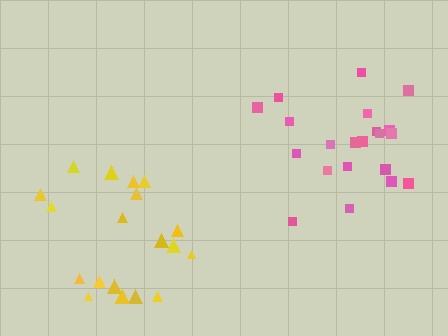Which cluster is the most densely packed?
Pink.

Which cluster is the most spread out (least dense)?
Yellow.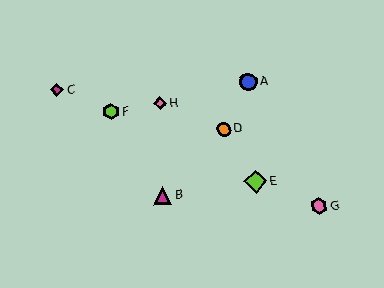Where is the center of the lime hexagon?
The center of the lime hexagon is at (111, 112).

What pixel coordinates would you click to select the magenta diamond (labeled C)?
Click at (57, 90) to select the magenta diamond C.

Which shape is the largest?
The lime diamond (labeled E) is the largest.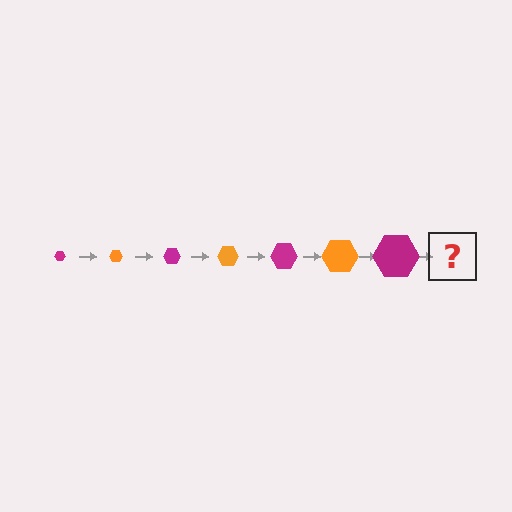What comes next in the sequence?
The next element should be an orange hexagon, larger than the previous one.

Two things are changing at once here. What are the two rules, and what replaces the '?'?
The two rules are that the hexagon grows larger each step and the color cycles through magenta and orange. The '?' should be an orange hexagon, larger than the previous one.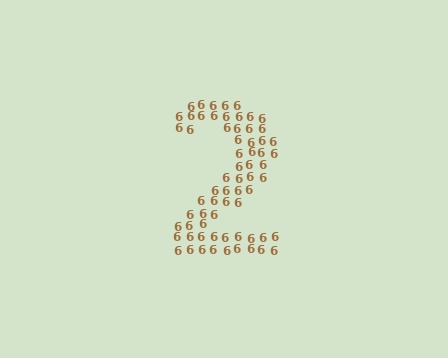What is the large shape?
The large shape is the digit 2.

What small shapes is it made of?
It is made of small digit 6's.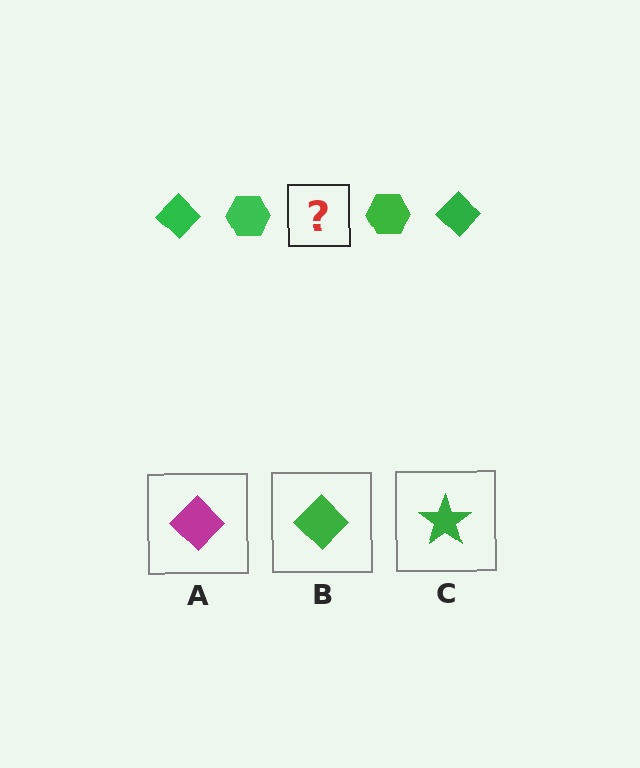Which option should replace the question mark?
Option B.